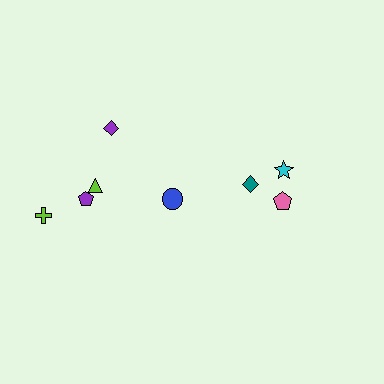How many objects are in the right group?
There are 3 objects.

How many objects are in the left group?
There are 5 objects.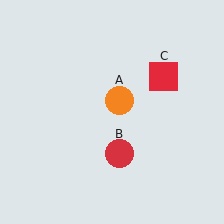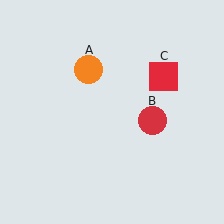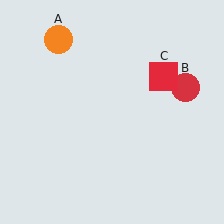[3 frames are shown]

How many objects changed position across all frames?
2 objects changed position: orange circle (object A), red circle (object B).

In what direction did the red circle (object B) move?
The red circle (object B) moved up and to the right.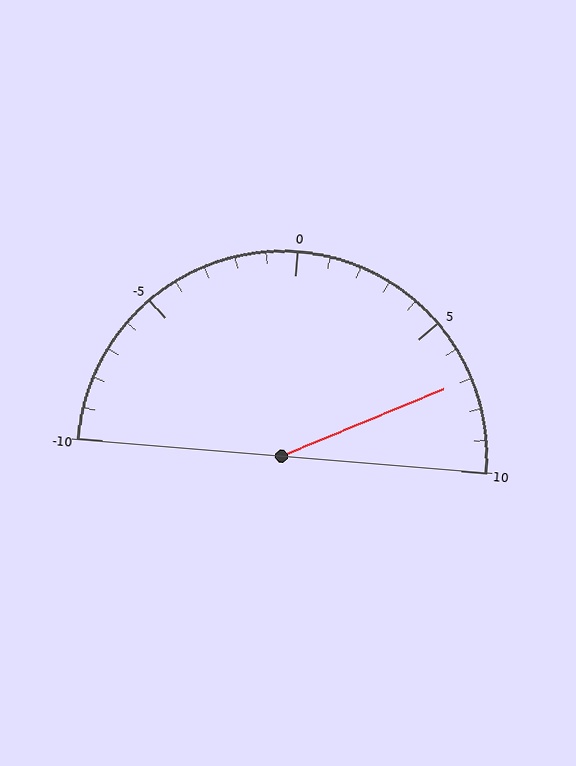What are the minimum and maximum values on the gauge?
The gauge ranges from -10 to 10.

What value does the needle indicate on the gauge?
The needle indicates approximately 7.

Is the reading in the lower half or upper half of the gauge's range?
The reading is in the upper half of the range (-10 to 10).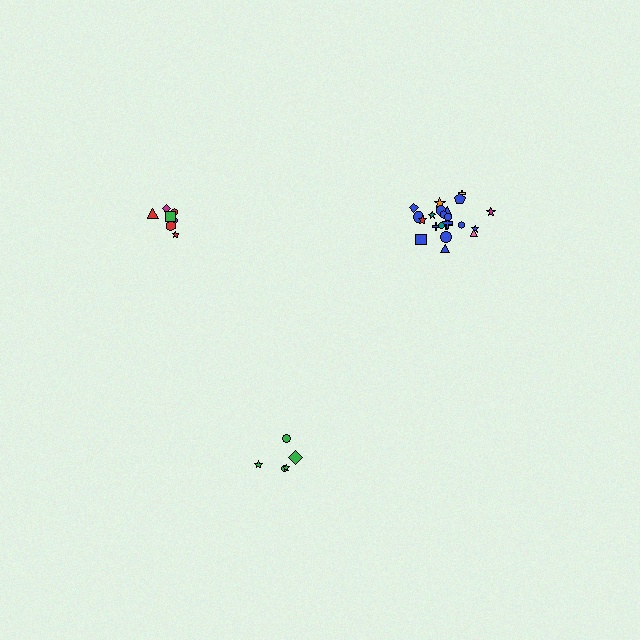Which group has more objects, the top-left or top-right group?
The top-right group.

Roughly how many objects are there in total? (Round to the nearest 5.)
Roughly 35 objects in total.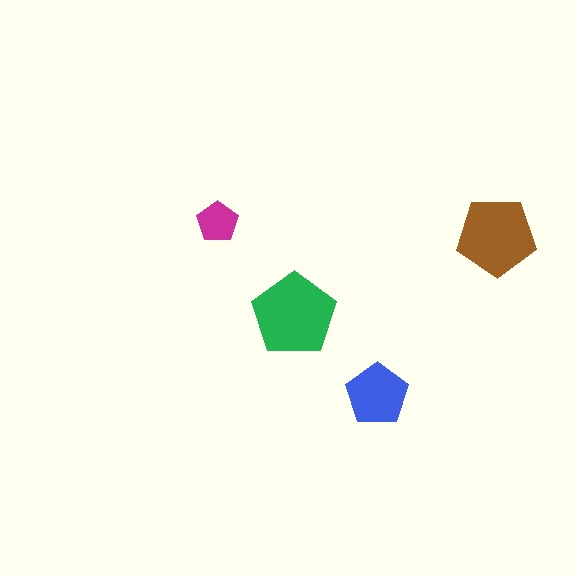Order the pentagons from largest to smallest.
the green one, the brown one, the blue one, the magenta one.